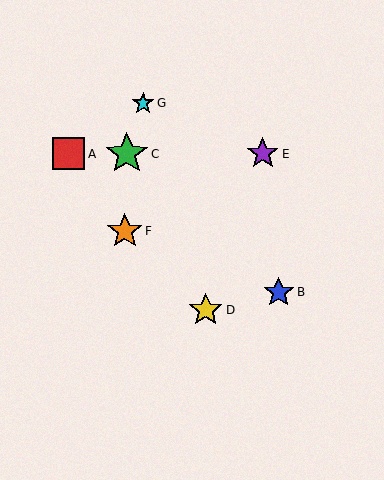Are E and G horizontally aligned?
No, E is at y≈154 and G is at y≈103.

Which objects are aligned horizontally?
Objects A, C, E are aligned horizontally.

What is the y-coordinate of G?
Object G is at y≈103.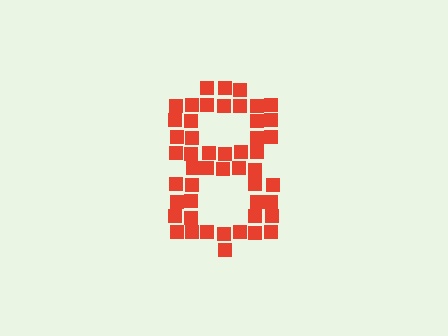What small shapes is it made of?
It is made of small squares.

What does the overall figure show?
The overall figure shows the digit 8.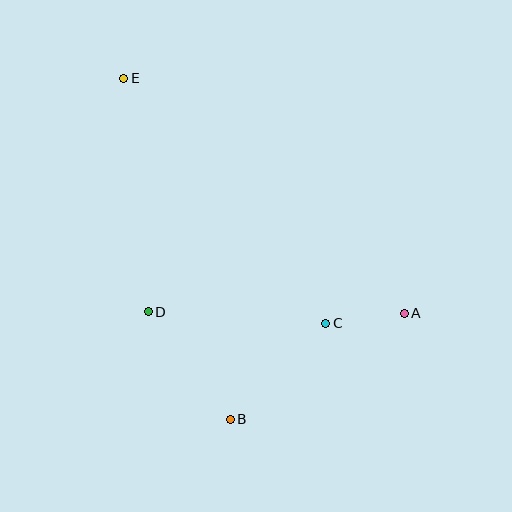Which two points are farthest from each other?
Points A and E are farthest from each other.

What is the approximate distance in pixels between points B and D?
The distance between B and D is approximately 135 pixels.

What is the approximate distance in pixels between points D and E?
The distance between D and E is approximately 235 pixels.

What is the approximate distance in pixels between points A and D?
The distance between A and D is approximately 256 pixels.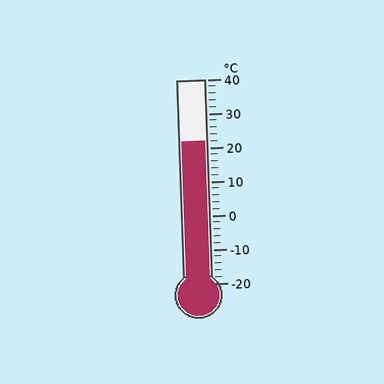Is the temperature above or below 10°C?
The temperature is above 10°C.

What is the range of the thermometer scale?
The thermometer scale ranges from -20°C to 40°C.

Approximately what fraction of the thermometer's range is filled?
The thermometer is filled to approximately 70% of its range.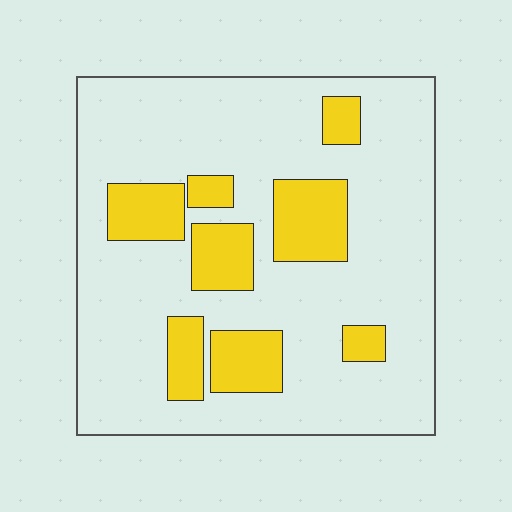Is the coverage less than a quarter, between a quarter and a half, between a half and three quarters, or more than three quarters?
Less than a quarter.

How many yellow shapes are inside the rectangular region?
8.